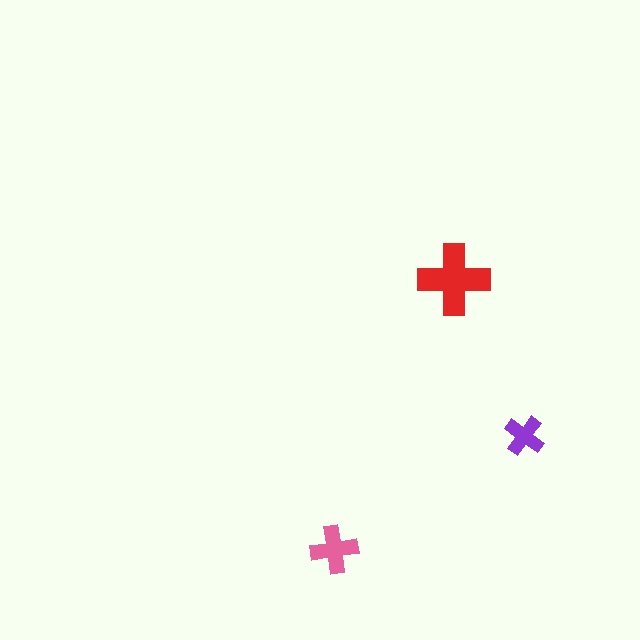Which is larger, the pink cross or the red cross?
The red one.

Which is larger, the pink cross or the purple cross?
The pink one.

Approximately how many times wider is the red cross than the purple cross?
About 2 times wider.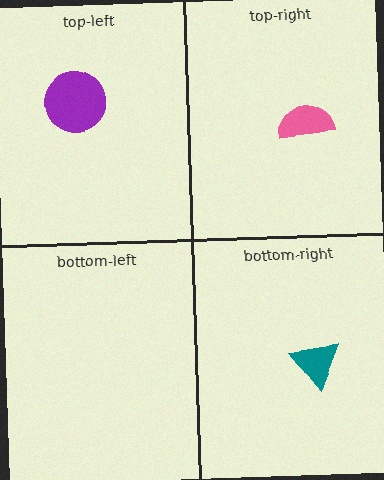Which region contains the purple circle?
The top-left region.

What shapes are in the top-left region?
The purple circle.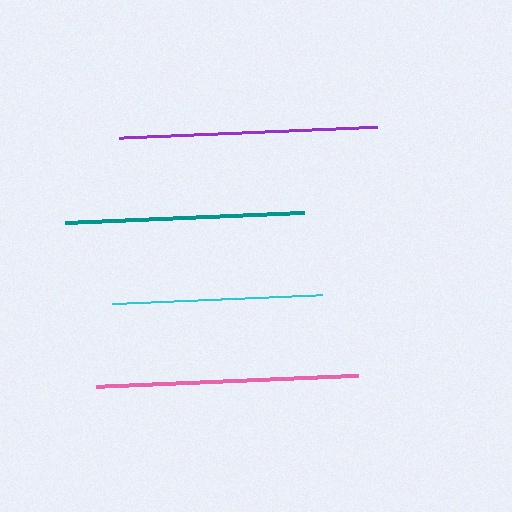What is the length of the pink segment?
The pink segment is approximately 262 pixels long.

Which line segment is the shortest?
The cyan line is the shortest at approximately 210 pixels.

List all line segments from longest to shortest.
From longest to shortest: pink, purple, teal, cyan.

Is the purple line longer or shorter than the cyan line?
The purple line is longer than the cyan line.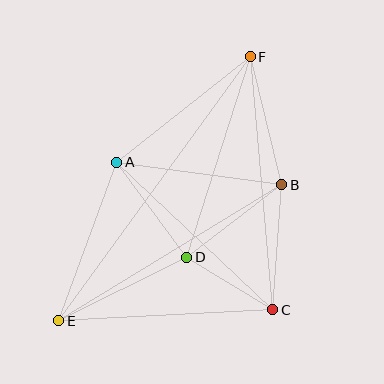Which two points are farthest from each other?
Points E and F are farthest from each other.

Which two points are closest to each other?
Points C and D are closest to each other.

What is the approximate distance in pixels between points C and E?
The distance between C and E is approximately 215 pixels.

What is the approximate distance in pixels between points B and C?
The distance between B and C is approximately 125 pixels.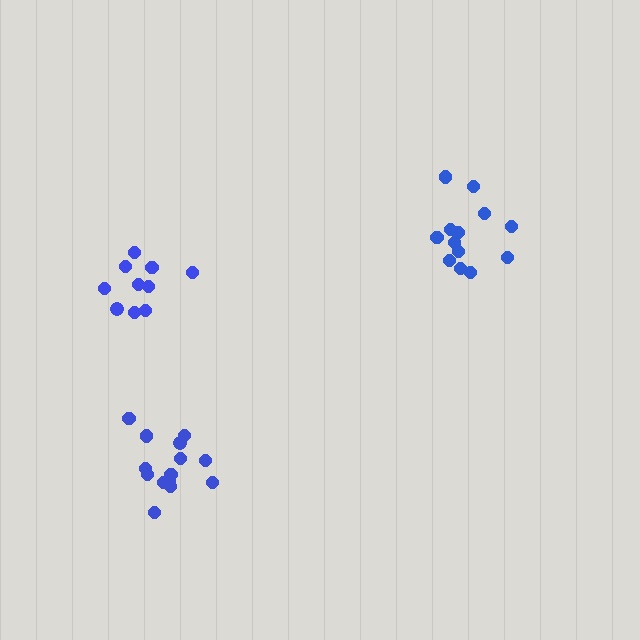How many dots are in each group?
Group 1: 15 dots, Group 2: 10 dots, Group 3: 13 dots (38 total).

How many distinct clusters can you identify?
There are 3 distinct clusters.